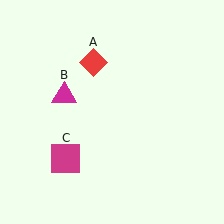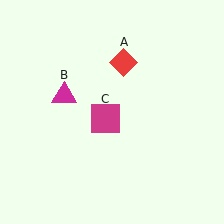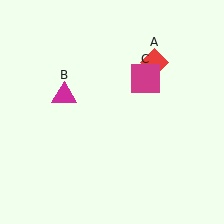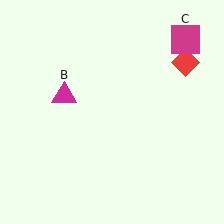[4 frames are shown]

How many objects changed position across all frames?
2 objects changed position: red diamond (object A), magenta square (object C).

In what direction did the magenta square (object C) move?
The magenta square (object C) moved up and to the right.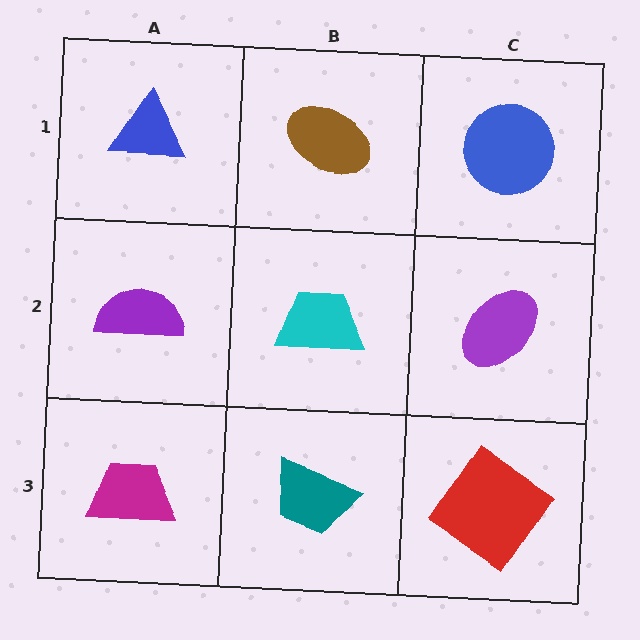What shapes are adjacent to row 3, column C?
A purple ellipse (row 2, column C), a teal trapezoid (row 3, column B).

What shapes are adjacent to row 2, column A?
A blue triangle (row 1, column A), a magenta trapezoid (row 3, column A), a cyan trapezoid (row 2, column B).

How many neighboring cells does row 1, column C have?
2.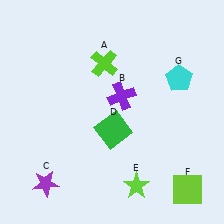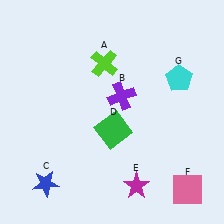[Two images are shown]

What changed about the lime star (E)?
In Image 1, E is lime. In Image 2, it changed to magenta.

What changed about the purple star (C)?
In Image 1, C is purple. In Image 2, it changed to blue.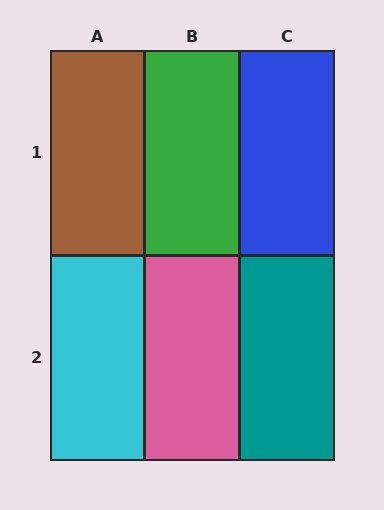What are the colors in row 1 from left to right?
Brown, green, blue.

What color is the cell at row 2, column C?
Teal.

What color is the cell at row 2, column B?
Pink.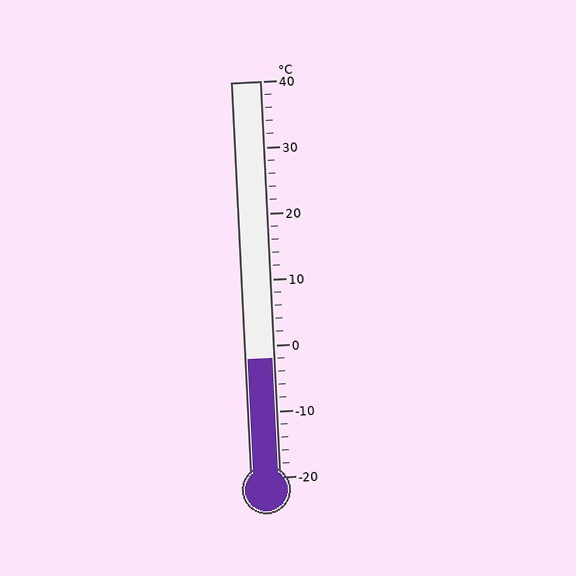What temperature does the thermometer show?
The thermometer shows approximately -2°C.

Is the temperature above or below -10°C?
The temperature is above -10°C.